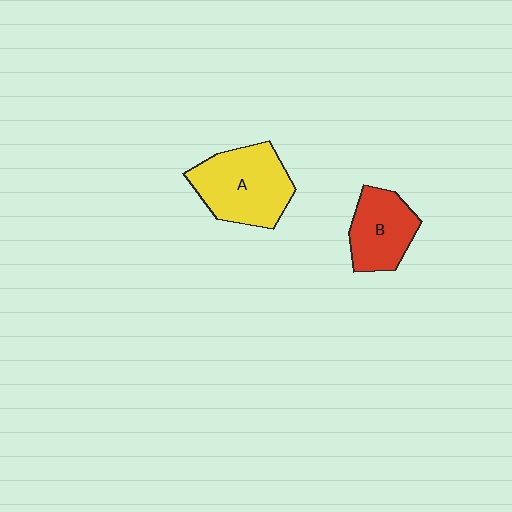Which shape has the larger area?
Shape A (yellow).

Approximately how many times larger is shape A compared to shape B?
Approximately 1.4 times.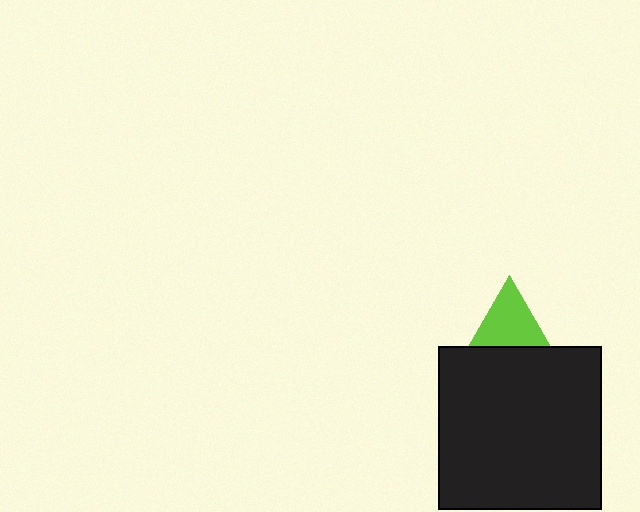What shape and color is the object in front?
The object in front is a black square.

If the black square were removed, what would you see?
You would see the complete lime triangle.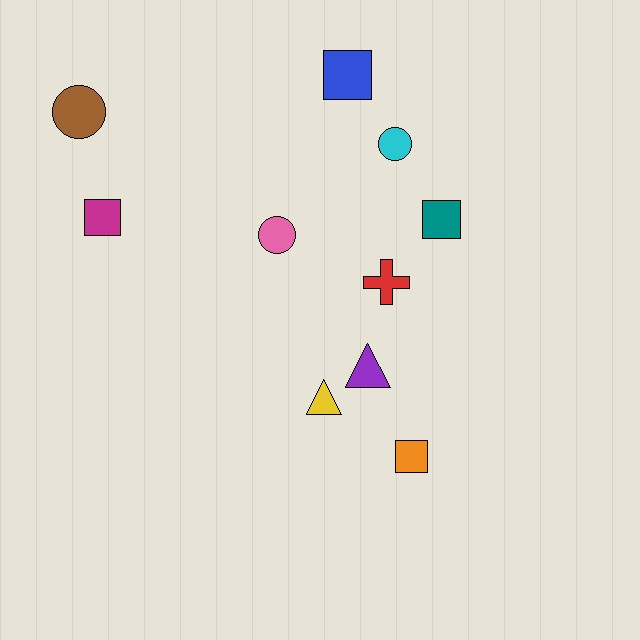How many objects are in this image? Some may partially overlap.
There are 10 objects.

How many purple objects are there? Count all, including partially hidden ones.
There is 1 purple object.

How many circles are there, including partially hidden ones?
There are 3 circles.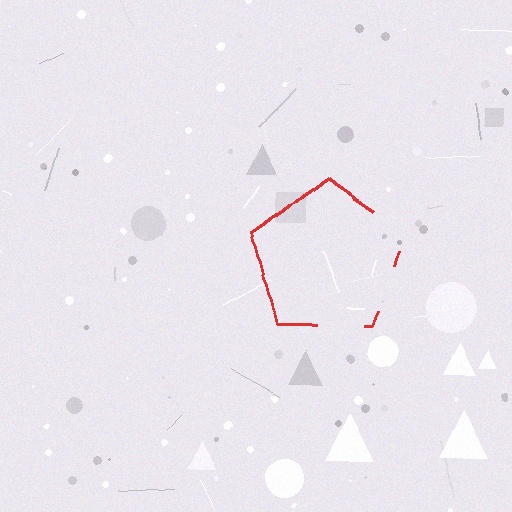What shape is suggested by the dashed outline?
The dashed outline suggests a pentagon.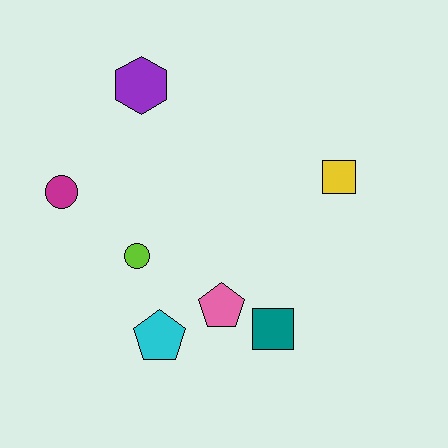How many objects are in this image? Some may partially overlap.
There are 7 objects.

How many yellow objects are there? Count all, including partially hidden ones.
There is 1 yellow object.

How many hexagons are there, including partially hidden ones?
There is 1 hexagon.